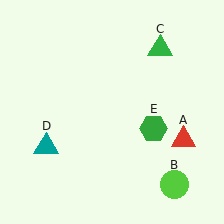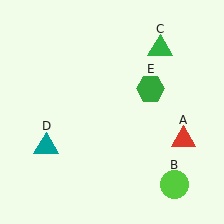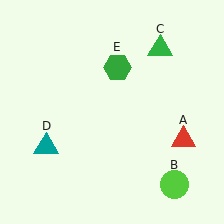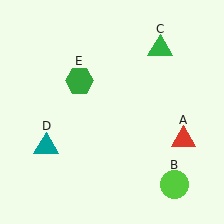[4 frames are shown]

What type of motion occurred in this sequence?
The green hexagon (object E) rotated counterclockwise around the center of the scene.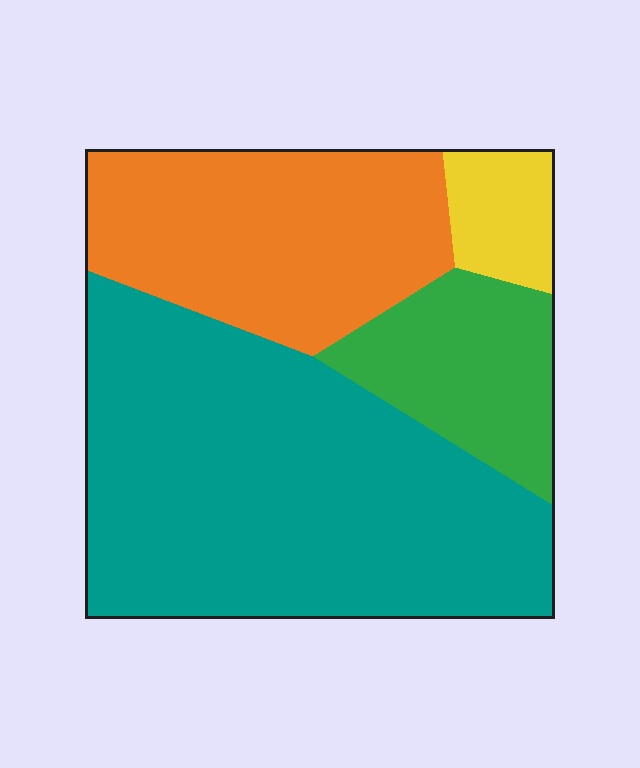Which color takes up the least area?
Yellow, at roughly 5%.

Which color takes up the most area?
Teal, at roughly 50%.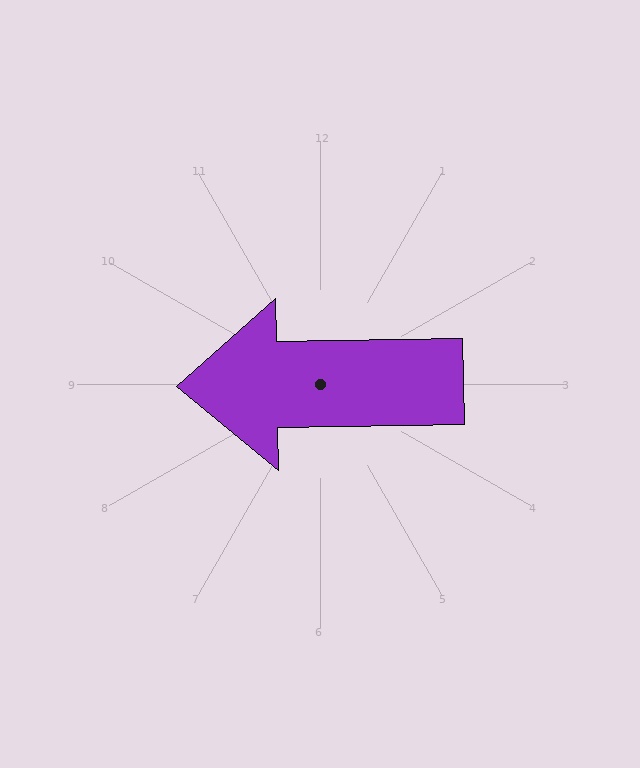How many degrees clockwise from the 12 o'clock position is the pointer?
Approximately 269 degrees.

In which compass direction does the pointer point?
West.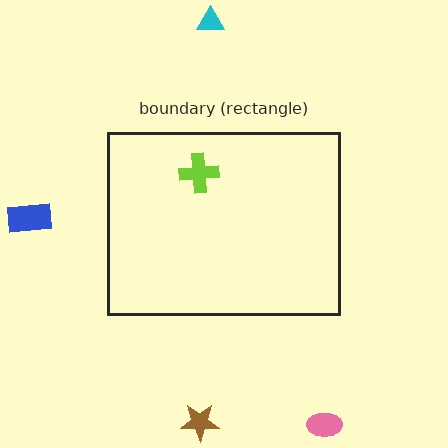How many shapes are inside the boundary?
1 inside, 4 outside.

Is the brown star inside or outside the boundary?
Outside.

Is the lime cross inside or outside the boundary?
Inside.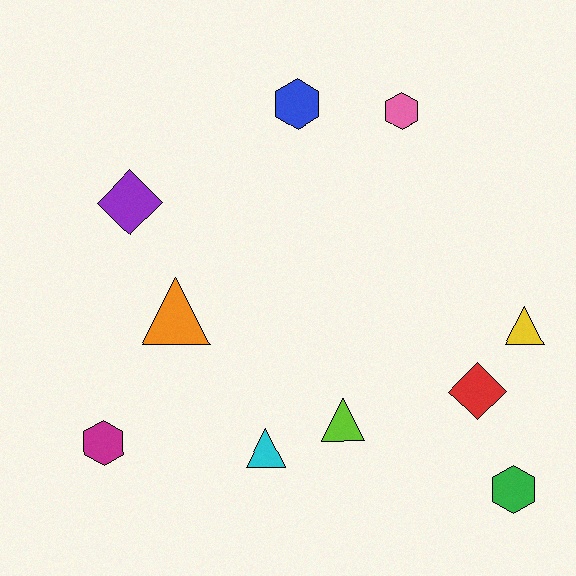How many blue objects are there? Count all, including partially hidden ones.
There is 1 blue object.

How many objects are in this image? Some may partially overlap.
There are 10 objects.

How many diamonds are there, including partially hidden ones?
There are 2 diamonds.